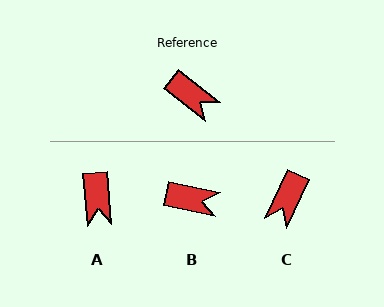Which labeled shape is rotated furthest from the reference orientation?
C, about 77 degrees away.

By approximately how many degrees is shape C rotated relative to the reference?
Approximately 77 degrees clockwise.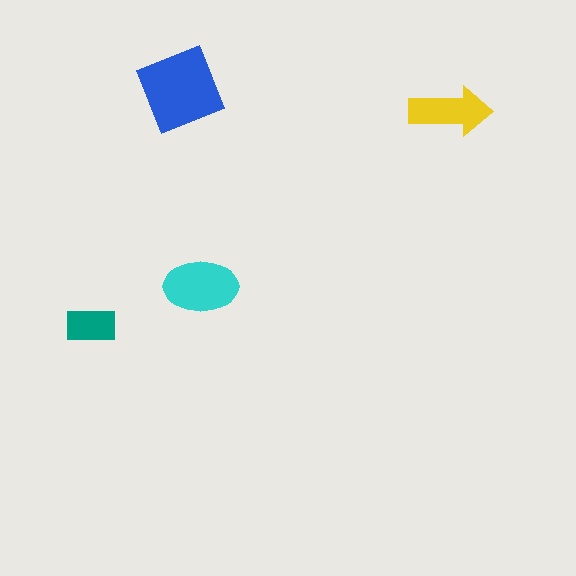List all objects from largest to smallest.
The blue square, the cyan ellipse, the yellow arrow, the teal rectangle.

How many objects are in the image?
There are 4 objects in the image.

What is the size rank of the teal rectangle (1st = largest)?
4th.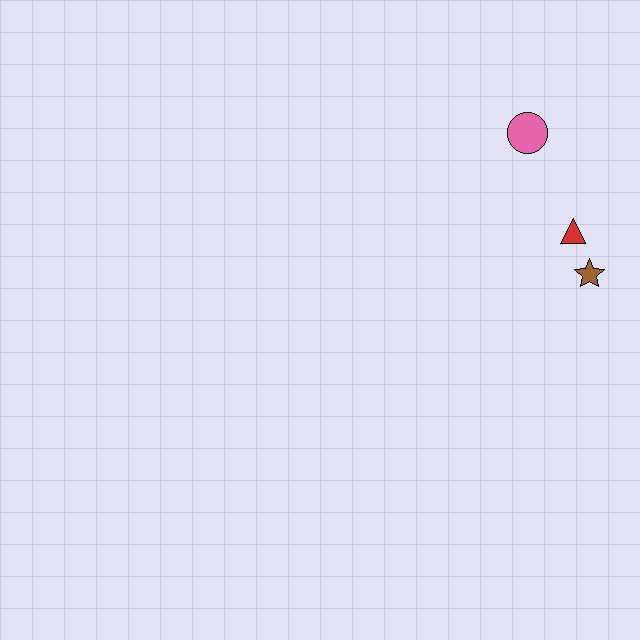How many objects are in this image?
There are 3 objects.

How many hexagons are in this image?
There are no hexagons.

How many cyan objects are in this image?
There are no cyan objects.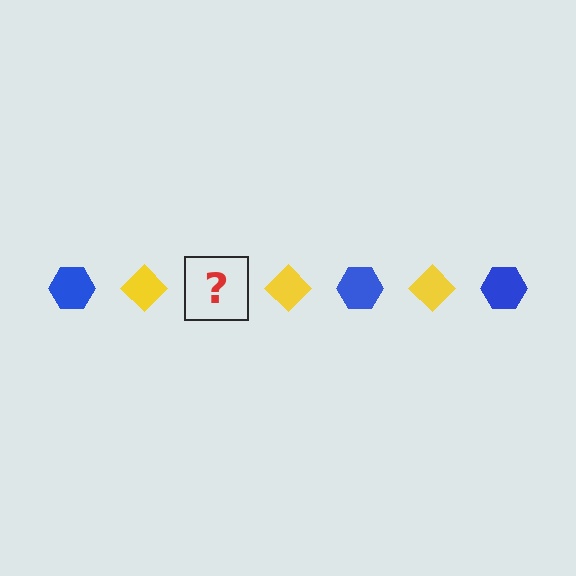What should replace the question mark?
The question mark should be replaced with a blue hexagon.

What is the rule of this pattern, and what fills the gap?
The rule is that the pattern alternates between blue hexagon and yellow diamond. The gap should be filled with a blue hexagon.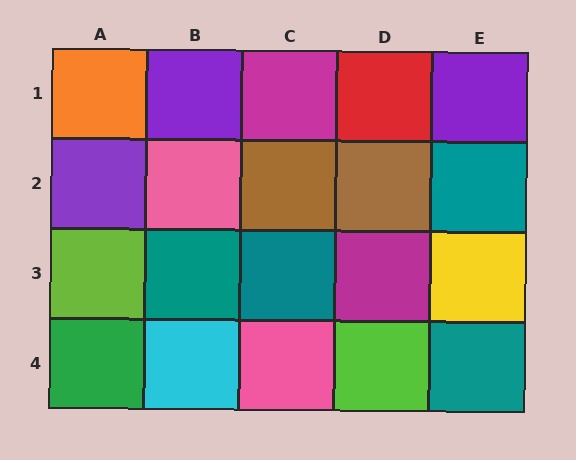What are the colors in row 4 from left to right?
Green, cyan, pink, lime, teal.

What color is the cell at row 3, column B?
Teal.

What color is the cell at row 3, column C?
Teal.